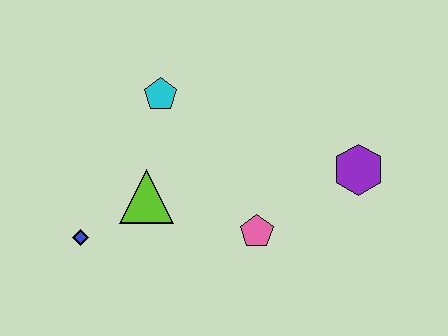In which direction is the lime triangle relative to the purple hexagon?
The lime triangle is to the left of the purple hexagon.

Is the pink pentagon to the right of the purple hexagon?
No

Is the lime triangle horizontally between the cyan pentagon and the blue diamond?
Yes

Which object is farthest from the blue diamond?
The purple hexagon is farthest from the blue diamond.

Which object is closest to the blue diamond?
The lime triangle is closest to the blue diamond.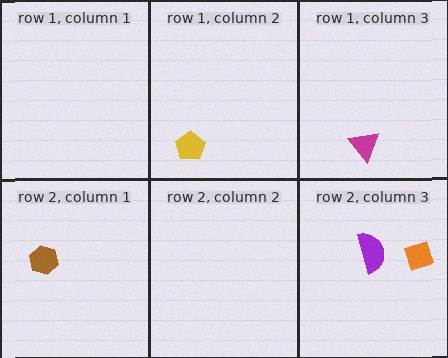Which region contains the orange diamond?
The row 2, column 3 region.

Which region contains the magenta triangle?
The row 1, column 3 region.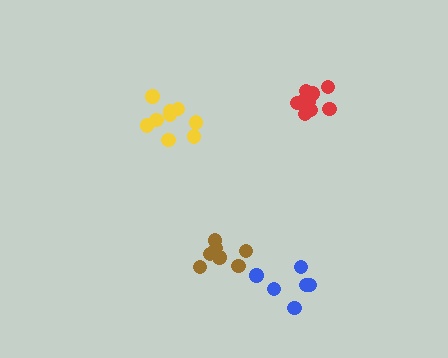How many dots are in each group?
Group 1: 6 dots, Group 2: 9 dots, Group 3: 9 dots, Group 4: 7 dots (31 total).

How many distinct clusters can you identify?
There are 4 distinct clusters.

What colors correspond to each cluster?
The clusters are colored: blue, yellow, red, brown.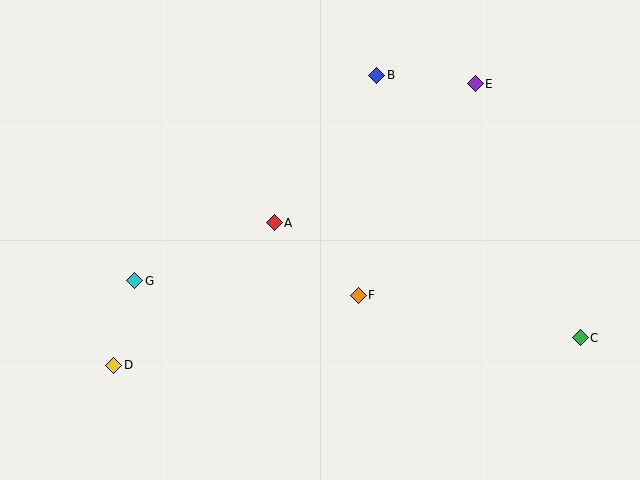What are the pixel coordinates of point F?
Point F is at (358, 295).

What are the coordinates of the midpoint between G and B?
The midpoint between G and B is at (256, 178).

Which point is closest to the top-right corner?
Point E is closest to the top-right corner.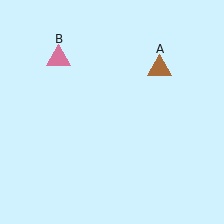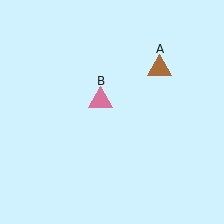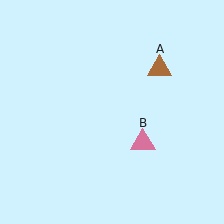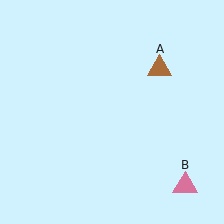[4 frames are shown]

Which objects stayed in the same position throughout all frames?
Brown triangle (object A) remained stationary.